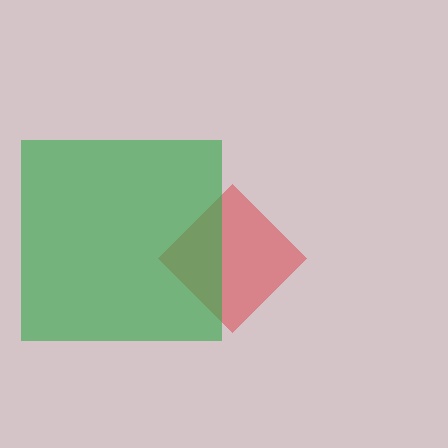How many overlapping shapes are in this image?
There are 2 overlapping shapes in the image.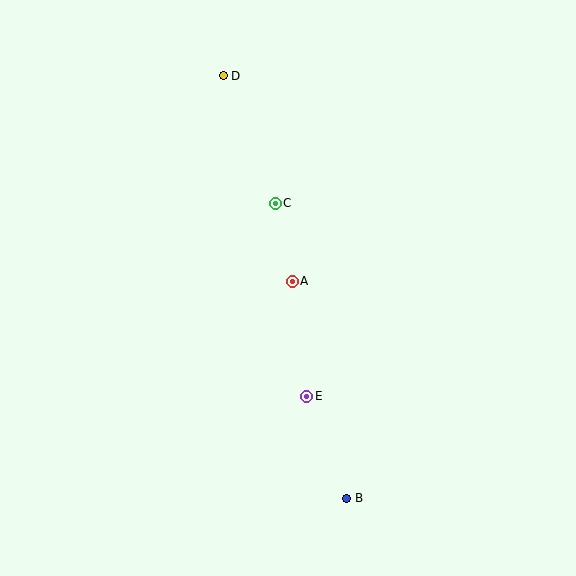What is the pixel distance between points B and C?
The distance between B and C is 304 pixels.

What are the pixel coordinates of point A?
Point A is at (292, 281).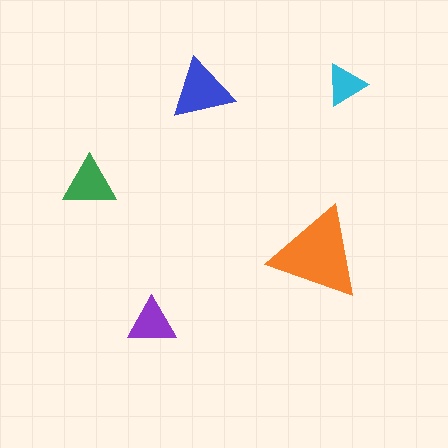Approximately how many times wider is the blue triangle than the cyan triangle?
About 1.5 times wider.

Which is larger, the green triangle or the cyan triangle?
The green one.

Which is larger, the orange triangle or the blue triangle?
The orange one.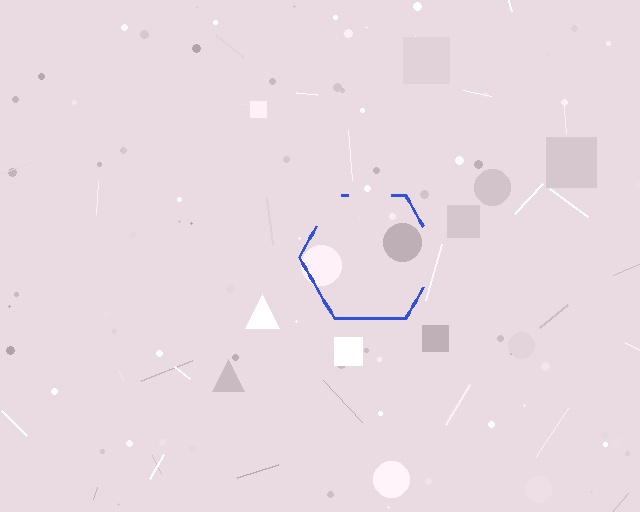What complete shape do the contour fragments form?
The contour fragments form a hexagon.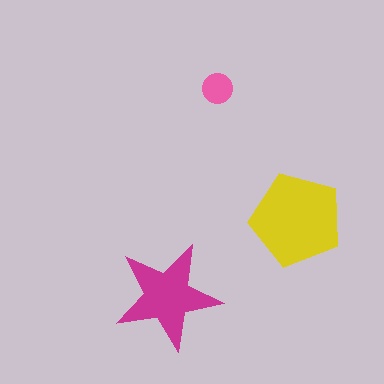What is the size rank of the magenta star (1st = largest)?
2nd.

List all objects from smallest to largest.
The pink circle, the magenta star, the yellow pentagon.